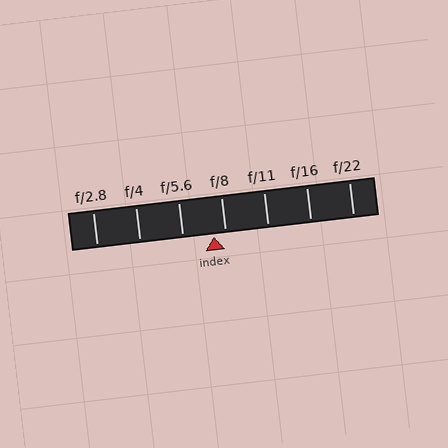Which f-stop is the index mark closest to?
The index mark is closest to f/8.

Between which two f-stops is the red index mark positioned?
The index mark is between f/5.6 and f/8.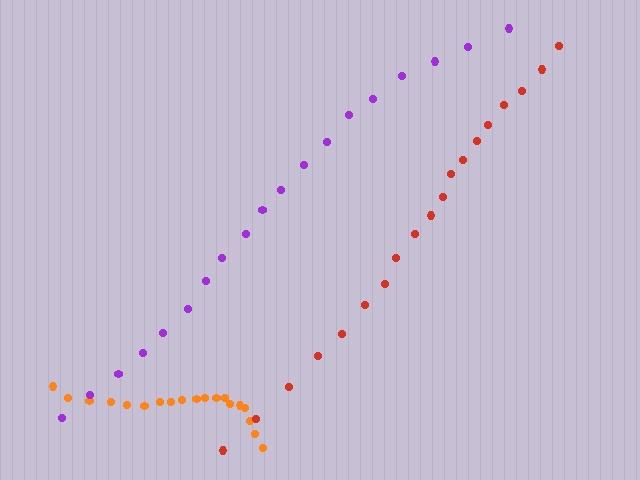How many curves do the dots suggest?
There are 3 distinct paths.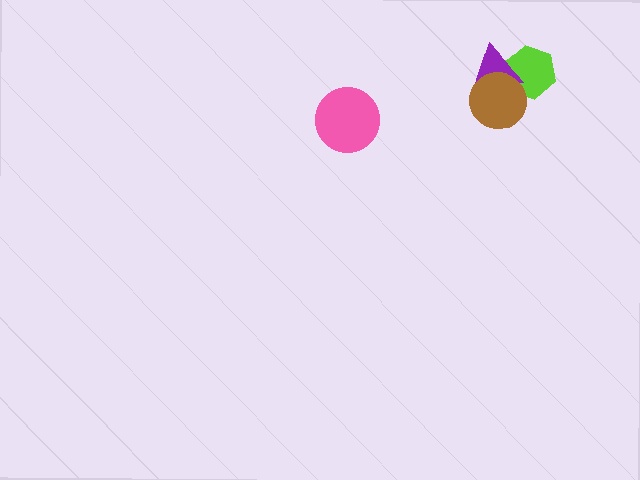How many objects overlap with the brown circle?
2 objects overlap with the brown circle.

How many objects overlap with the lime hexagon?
2 objects overlap with the lime hexagon.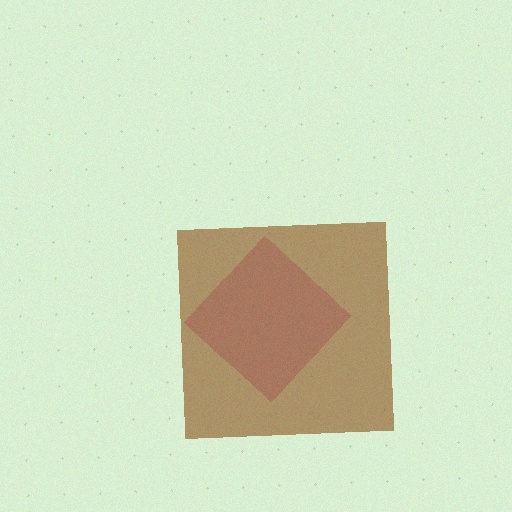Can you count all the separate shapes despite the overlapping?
Yes, there are 2 separate shapes.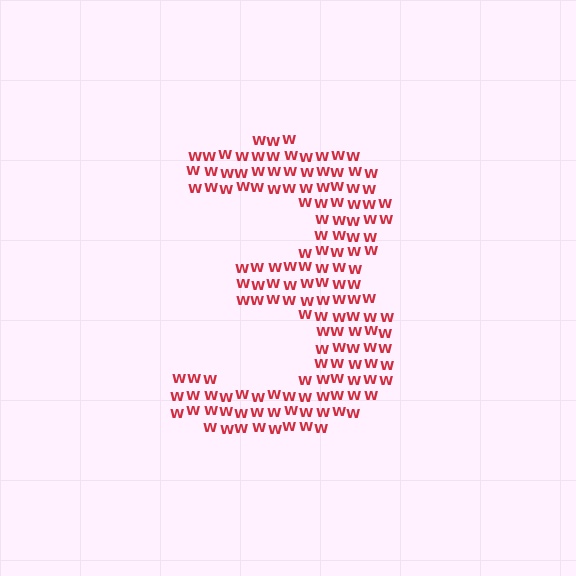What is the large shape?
The large shape is the digit 3.